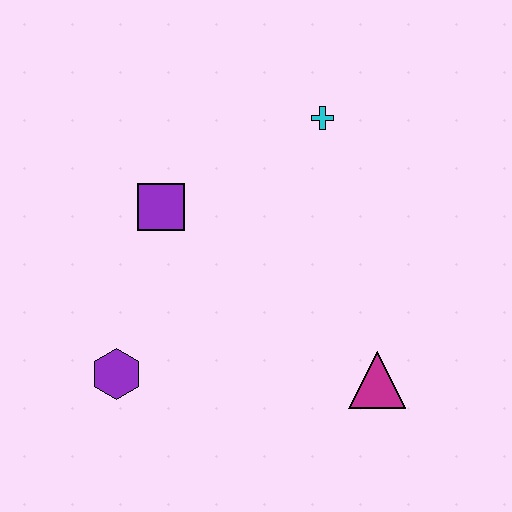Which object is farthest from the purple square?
The magenta triangle is farthest from the purple square.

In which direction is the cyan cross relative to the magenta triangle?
The cyan cross is above the magenta triangle.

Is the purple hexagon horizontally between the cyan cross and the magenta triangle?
No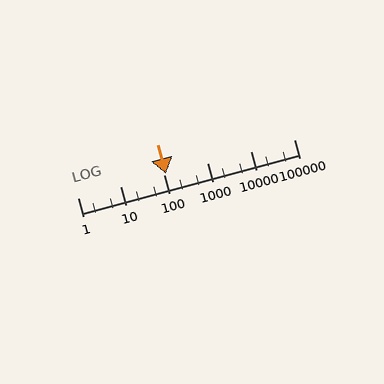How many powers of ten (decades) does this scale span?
The scale spans 5 decades, from 1 to 100000.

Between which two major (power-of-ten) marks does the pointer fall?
The pointer is between 100 and 1000.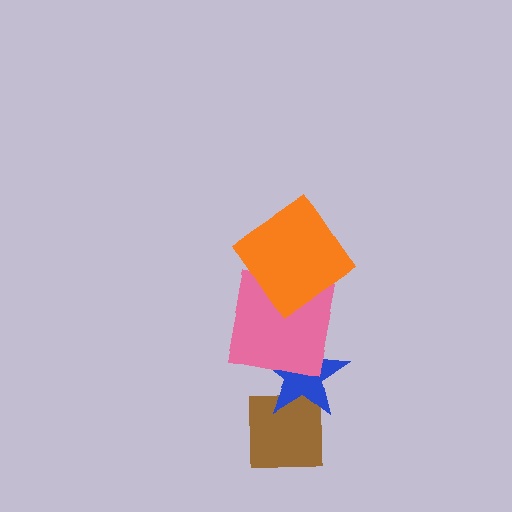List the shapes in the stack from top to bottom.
From top to bottom: the orange diamond, the pink square, the blue star, the brown square.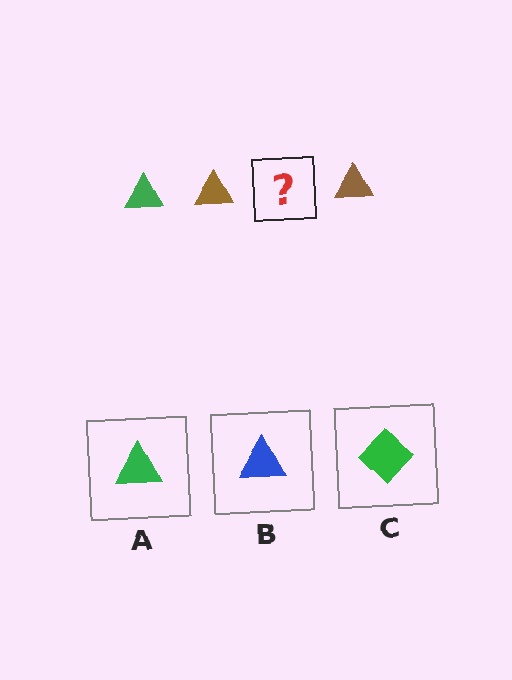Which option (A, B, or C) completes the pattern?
A.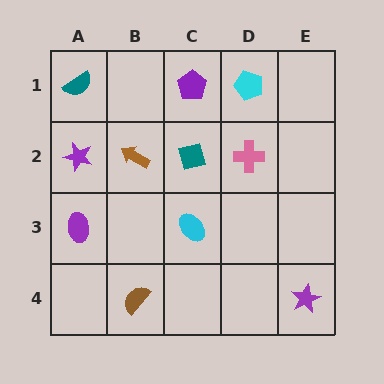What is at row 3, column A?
A purple ellipse.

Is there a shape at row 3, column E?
No, that cell is empty.